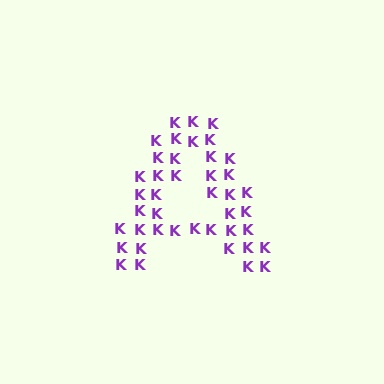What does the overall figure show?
The overall figure shows the letter A.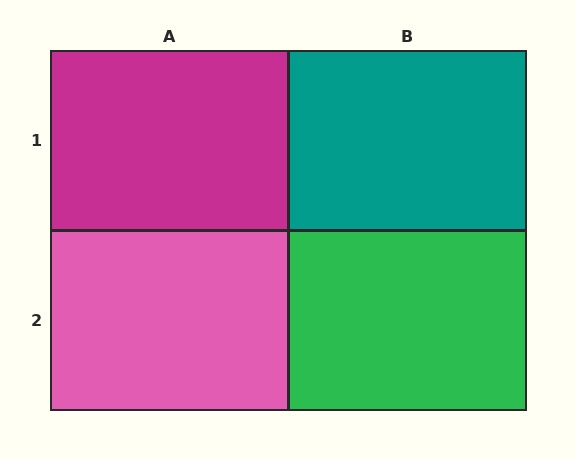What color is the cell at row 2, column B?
Green.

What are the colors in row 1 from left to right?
Magenta, teal.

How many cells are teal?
1 cell is teal.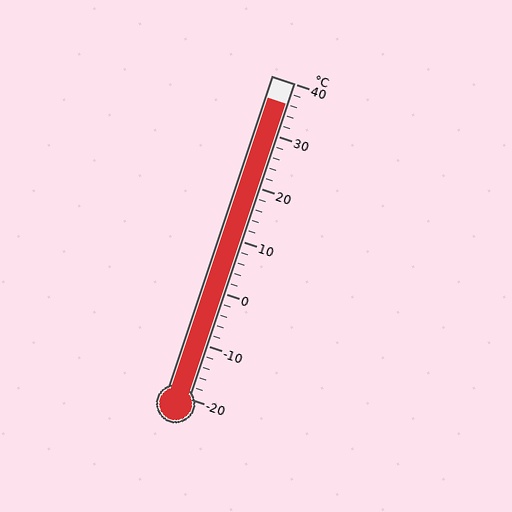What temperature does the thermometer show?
The thermometer shows approximately 36°C.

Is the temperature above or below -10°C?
The temperature is above -10°C.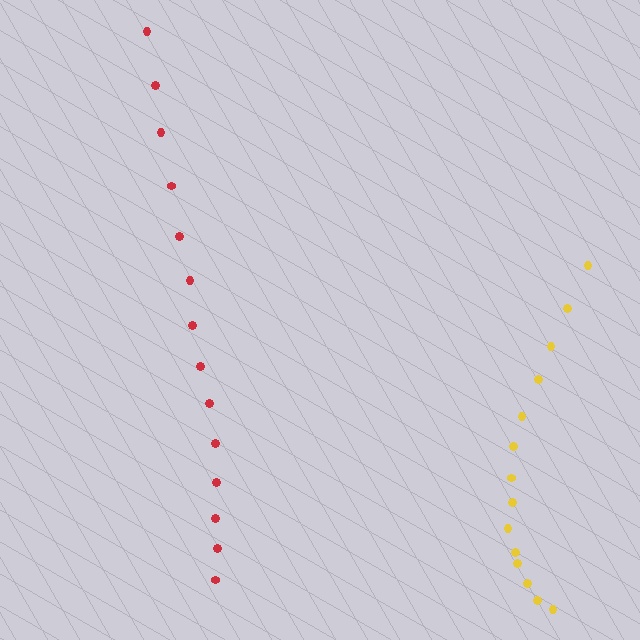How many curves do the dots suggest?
There are 2 distinct paths.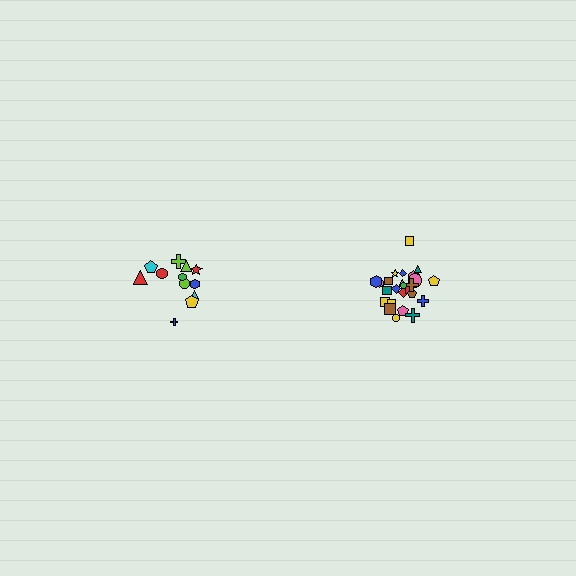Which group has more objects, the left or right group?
The right group.